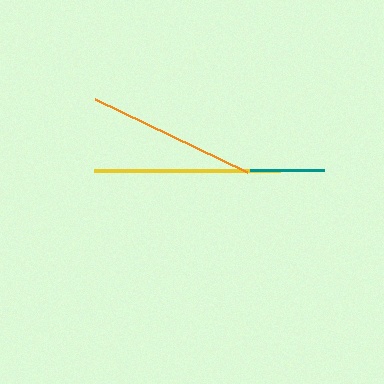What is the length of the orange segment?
The orange segment is approximately 169 pixels long.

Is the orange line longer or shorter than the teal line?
The orange line is longer than the teal line.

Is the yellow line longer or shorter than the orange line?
The yellow line is longer than the orange line.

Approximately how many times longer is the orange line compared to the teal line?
The orange line is approximately 2.3 times the length of the teal line.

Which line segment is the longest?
The yellow line is the longest at approximately 186 pixels.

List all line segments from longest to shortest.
From longest to shortest: yellow, orange, teal.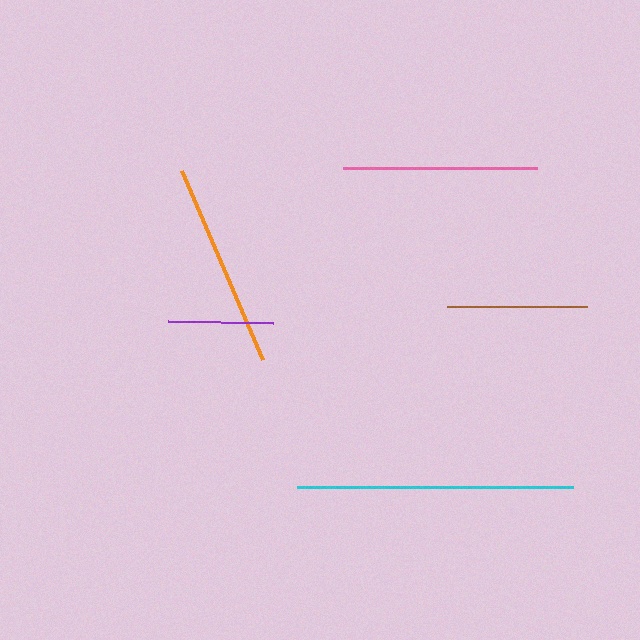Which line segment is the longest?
The cyan line is the longest at approximately 276 pixels.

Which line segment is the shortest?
The purple line is the shortest at approximately 105 pixels.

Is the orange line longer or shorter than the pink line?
The orange line is longer than the pink line.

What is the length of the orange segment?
The orange segment is approximately 206 pixels long.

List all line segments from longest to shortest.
From longest to shortest: cyan, orange, pink, brown, purple.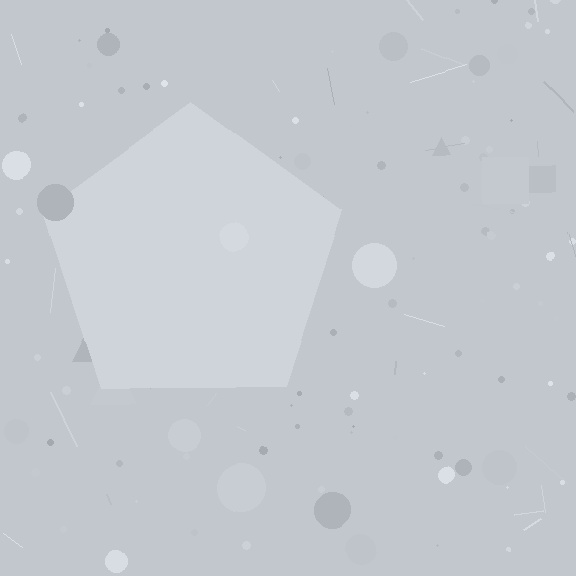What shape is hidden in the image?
A pentagon is hidden in the image.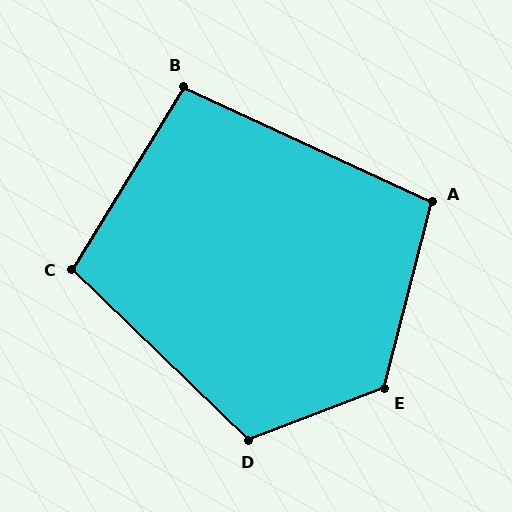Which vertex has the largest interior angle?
E, at approximately 125 degrees.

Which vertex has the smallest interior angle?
B, at approximately 97 degrees.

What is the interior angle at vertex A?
Approximately 101 degrees (obtuse).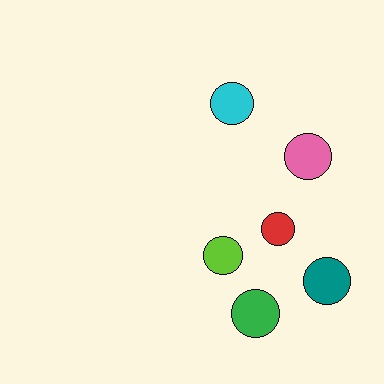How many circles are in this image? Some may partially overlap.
There are 6 circles.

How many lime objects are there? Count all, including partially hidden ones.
There is 1 lime object.